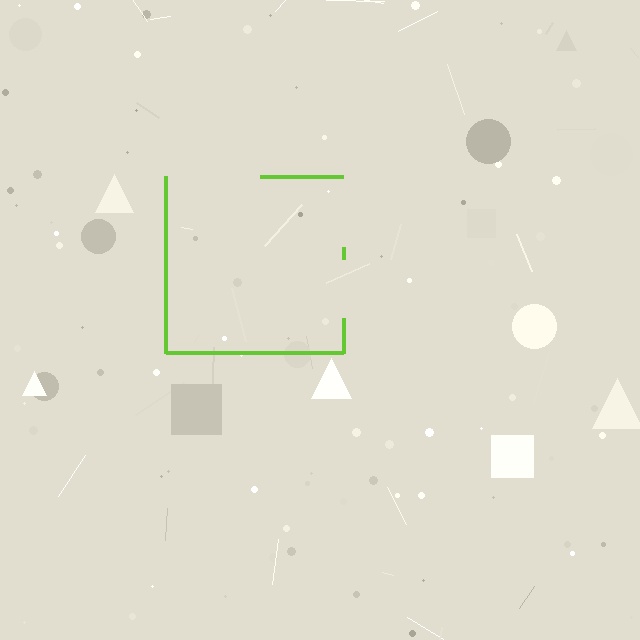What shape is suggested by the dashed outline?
The dashed outline suggests a square.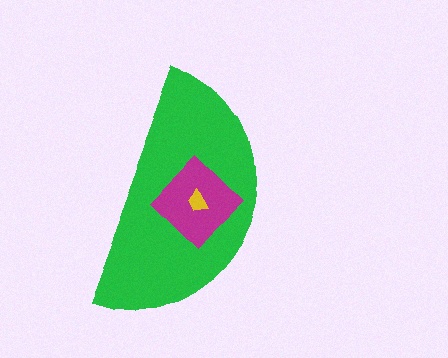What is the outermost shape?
The green semicircle.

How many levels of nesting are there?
3.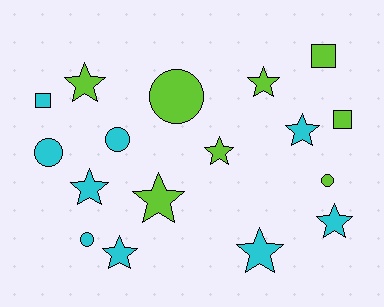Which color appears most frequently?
Cyan, with 9 objects.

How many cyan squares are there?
There is 1 cyan square.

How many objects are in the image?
There are 17 objects.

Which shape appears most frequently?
Star, with 9 objects.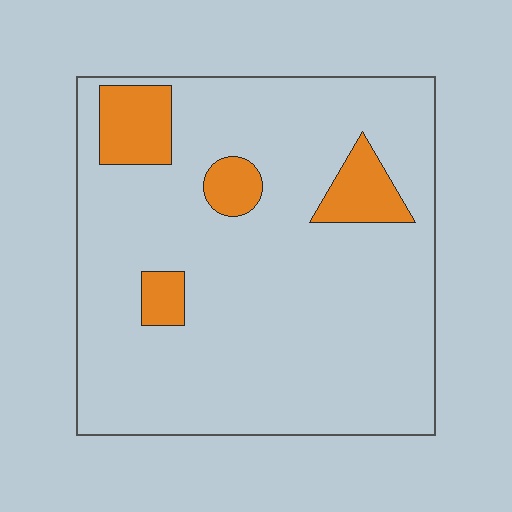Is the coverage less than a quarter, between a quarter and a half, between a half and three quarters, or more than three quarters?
Less than a quarter.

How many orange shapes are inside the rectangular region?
4.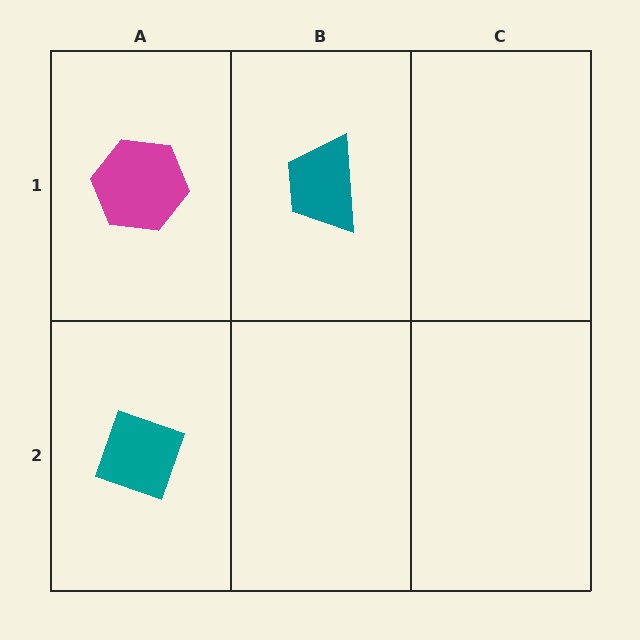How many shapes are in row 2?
1 shape.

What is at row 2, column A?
A teal diamond.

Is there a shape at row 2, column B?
No, that cell is empty.